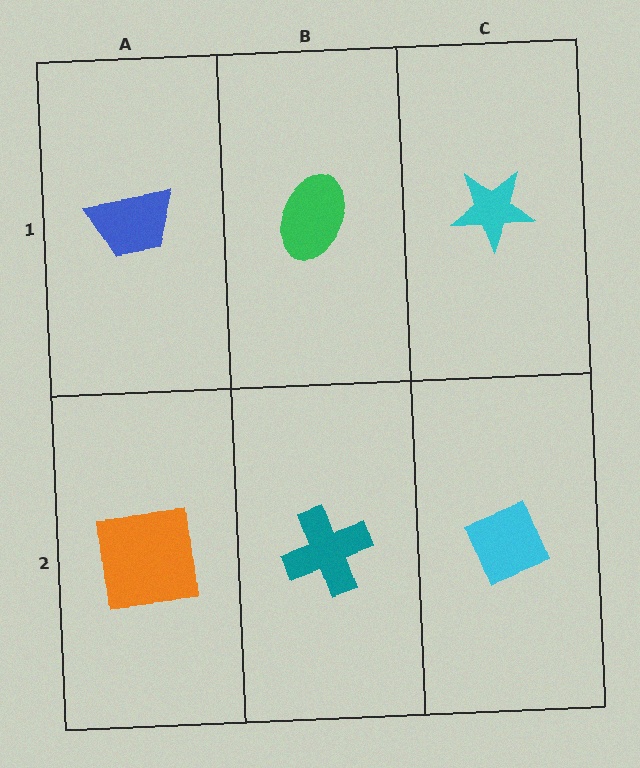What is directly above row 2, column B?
A green ellipse.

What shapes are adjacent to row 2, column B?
A green ellipse (row 1, column B), an orange square (row 2, column A), a cyan diamond (row 2, column C).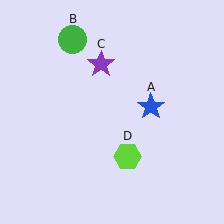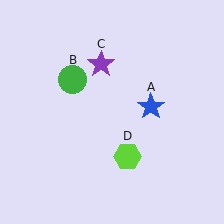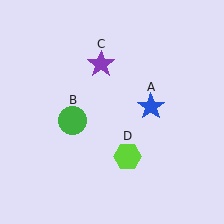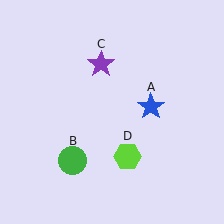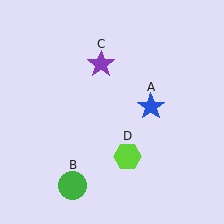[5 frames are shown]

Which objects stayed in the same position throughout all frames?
Blue star (object A) and purple star (object C) and lime hexagon (object D) remained stationary.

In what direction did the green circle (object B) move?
The green circle (object B) moved down.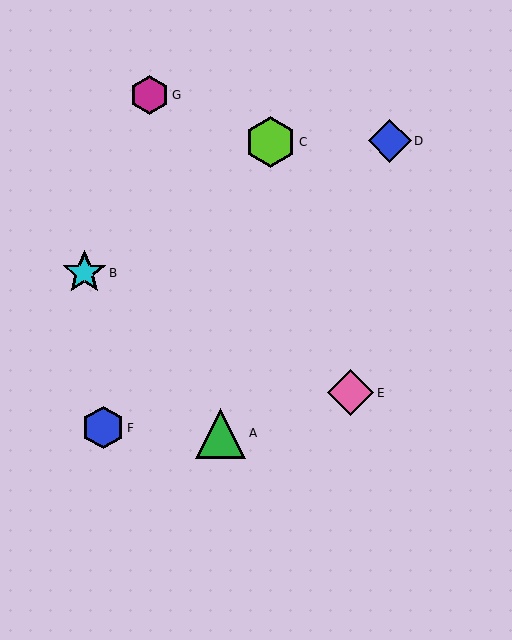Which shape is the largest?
The lime hexagon (labeled C) is the largest.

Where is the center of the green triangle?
The center of the green triangle is at (221, 433).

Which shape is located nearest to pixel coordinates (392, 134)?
The blue diamond (labeled D) at (390, 141) is nearest to that location.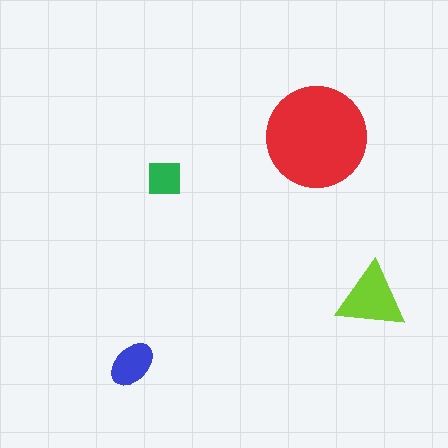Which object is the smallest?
The green square.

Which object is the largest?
The red circle.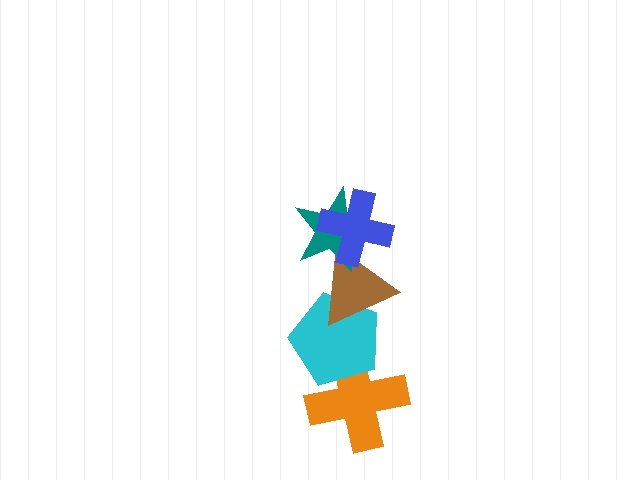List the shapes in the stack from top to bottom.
From top to bottom: the blue cross, the teal star, the brown triangle, the cyan pentagon, the orange cross.